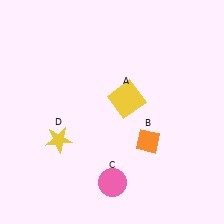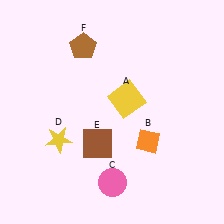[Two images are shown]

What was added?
A brown square (E), a brown pentagon (F) were added in Image 2.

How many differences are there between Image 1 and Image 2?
There are 2 differences between the two images.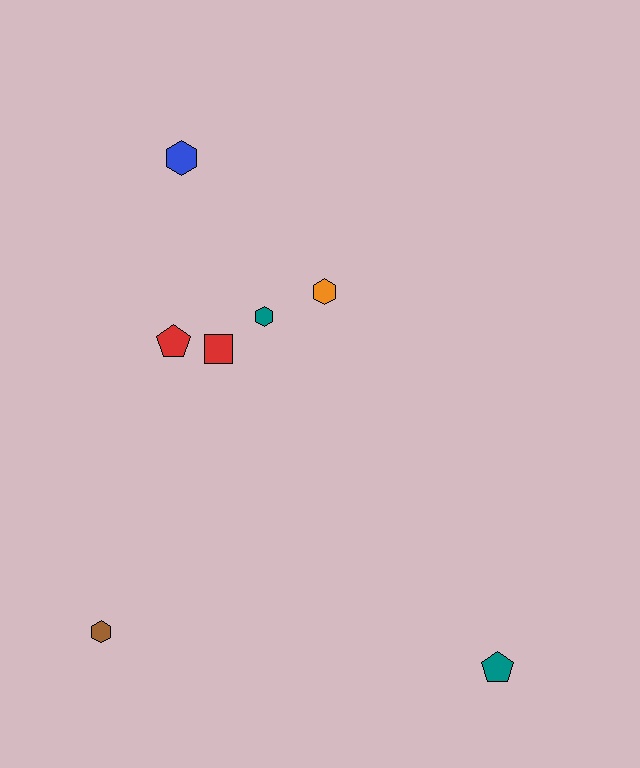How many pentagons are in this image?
There are 2 pentagons.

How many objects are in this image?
There are 7 objects.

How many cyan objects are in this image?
There are no cyan objects.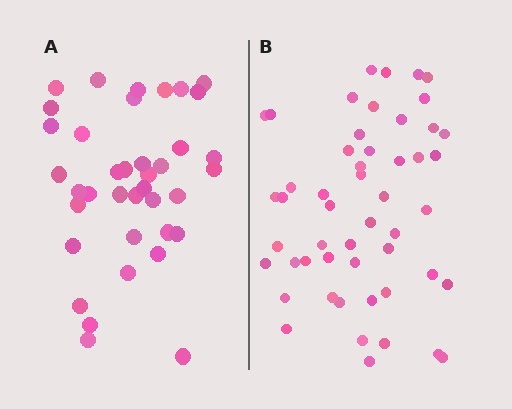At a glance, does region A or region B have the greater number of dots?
Region B (the right region) has more dots.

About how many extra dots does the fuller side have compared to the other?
Region B has approximately 15 more dots than region A.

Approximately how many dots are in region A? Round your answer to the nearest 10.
About 40 dots. (The exact count is 38, which rounds to 40.)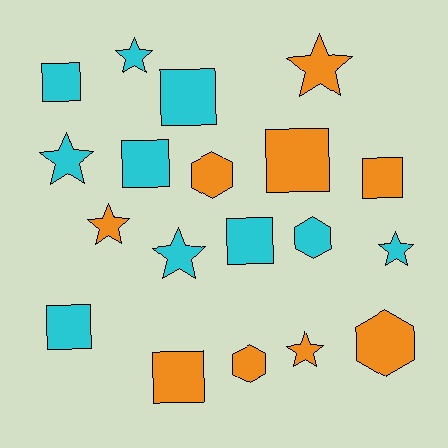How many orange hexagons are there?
There are 3 orange hexagons.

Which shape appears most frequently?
Square, with 8 objects.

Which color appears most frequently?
Cyan, with 10 objects.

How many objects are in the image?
There are 19 objects.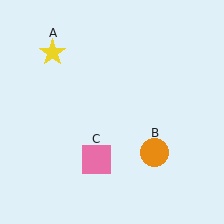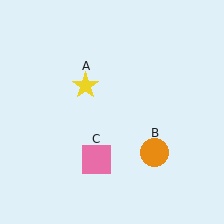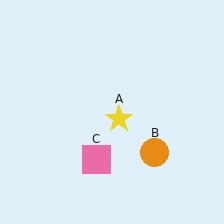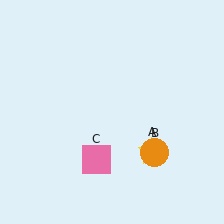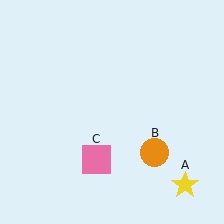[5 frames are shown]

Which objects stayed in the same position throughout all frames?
Orange circle (object B) and pink square (object C) remained stationary.